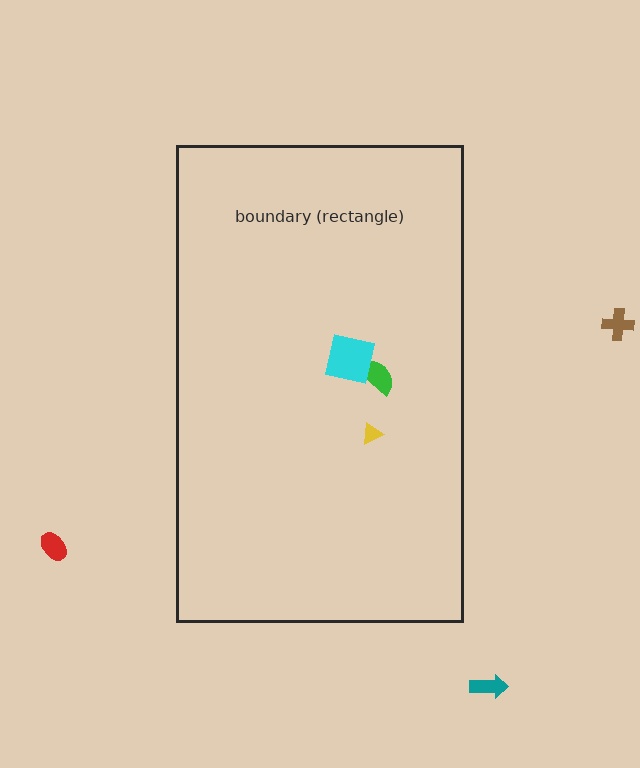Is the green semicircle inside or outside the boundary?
Inside.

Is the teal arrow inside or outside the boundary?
Outside.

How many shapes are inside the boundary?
3 inside, 3 outside.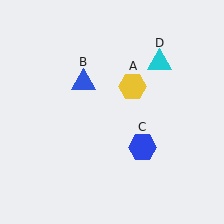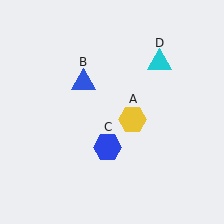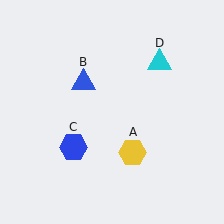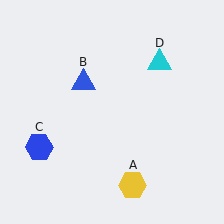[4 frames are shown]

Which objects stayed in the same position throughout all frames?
Blue triangle (object B) and cyan triangle (object D) remained stationary.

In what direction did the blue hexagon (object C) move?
The blue hexagon (object C) moved left.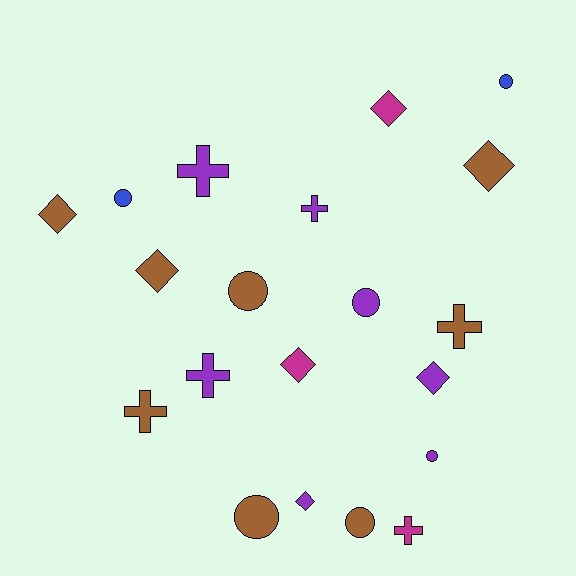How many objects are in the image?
There are 20 objects.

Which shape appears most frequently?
Diamond, with 7 objects.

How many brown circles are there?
There are 3 brown circles.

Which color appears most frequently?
Brown, with 8 objects.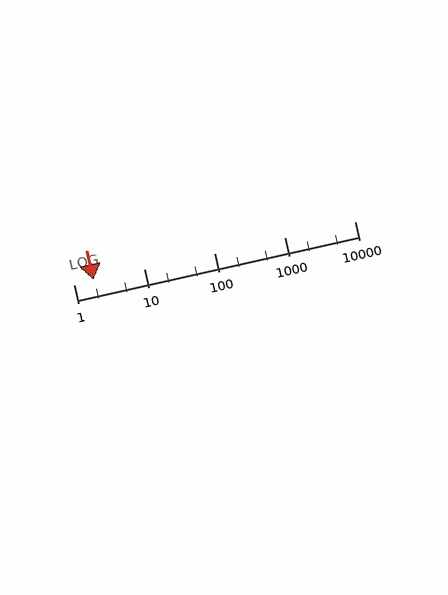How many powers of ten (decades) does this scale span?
The scale spans 4 decades, from 1 to 10000.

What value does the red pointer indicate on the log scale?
The pointer indicates approximately 1.9.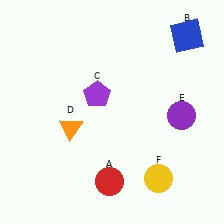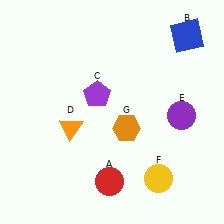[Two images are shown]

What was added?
An orange hexagon (G) was added in Image 2.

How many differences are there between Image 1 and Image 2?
There is 1 difference between the two images.